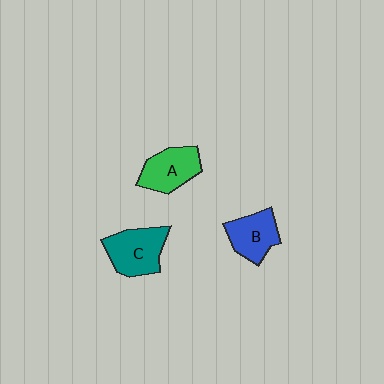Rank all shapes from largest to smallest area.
From largest to smallest: C (teal), A (green), B (blue).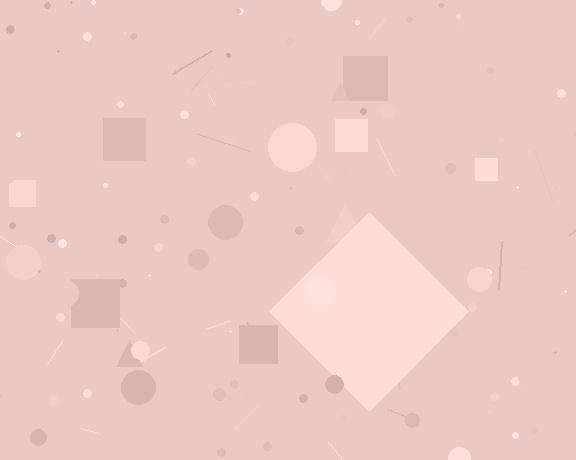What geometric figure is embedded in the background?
A diamond is embedded in the background.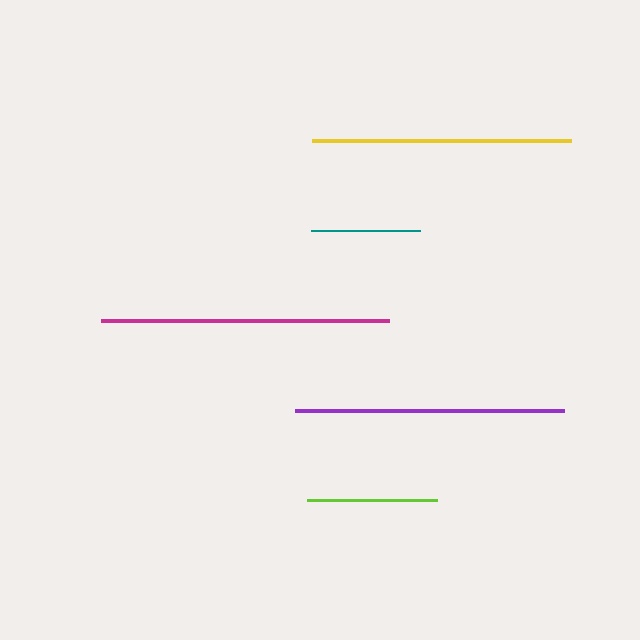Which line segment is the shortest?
The teal line is the shortest at approximately 109 pixels.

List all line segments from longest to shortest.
From longest to shortest: magenta, purple, yellow, lime, teal.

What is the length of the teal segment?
The teal segment is approximately 109 pixels long.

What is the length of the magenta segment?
The magenta segment is approximately 288 pixels long.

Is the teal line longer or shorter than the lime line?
The lime line is longer than the teal line.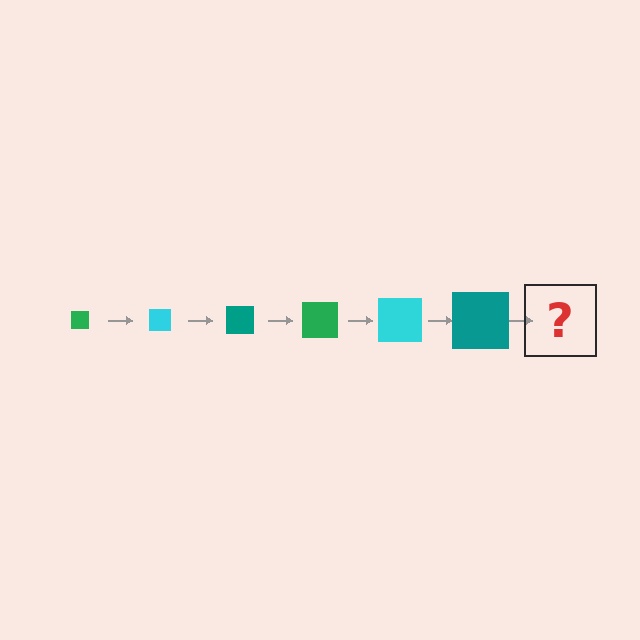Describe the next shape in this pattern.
It should be a green square, larger than the previous one.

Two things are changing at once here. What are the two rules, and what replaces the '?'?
The two rules are that the square grows larger each step and the color cycles through green, cyan, and teal. The '?' should be a green square, larger than the previous one.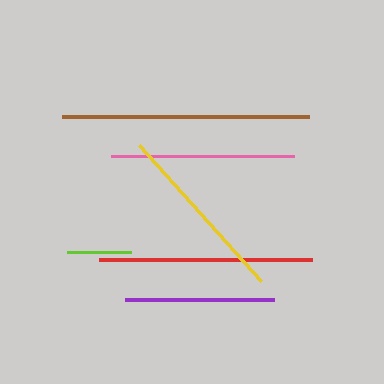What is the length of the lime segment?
The lime segment is approximately 64 pixels long.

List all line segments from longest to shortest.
From longest to shortest: brown, red, pink, yellow, purple, lime.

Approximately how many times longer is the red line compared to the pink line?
The red line is approximately 1.2 times the length of the pink line.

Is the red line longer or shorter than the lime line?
The red line is longer than the lime line.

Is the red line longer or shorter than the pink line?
The red line is longer than the pink line.